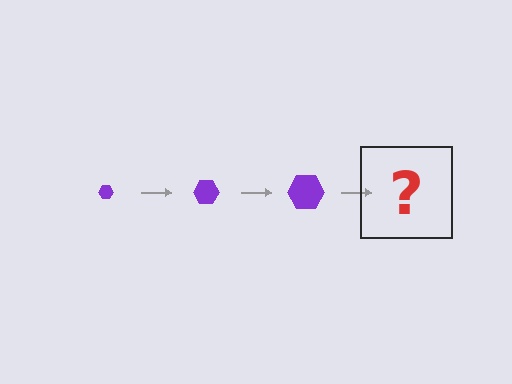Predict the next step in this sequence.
The next step is a purple hexagon, larger than the previous one.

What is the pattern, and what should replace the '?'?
The pattern is that the hexagon gets progressively larger each step. The '?' should be a purple hexagon, larger than the previous one.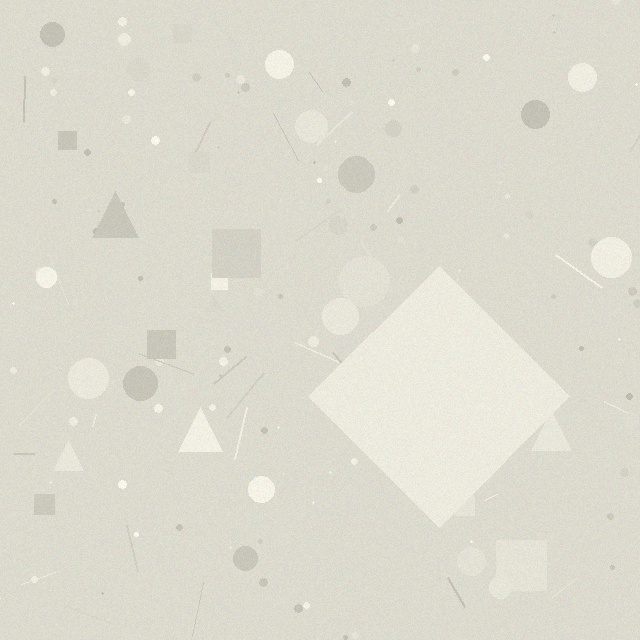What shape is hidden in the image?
A diamond is hidden in the image.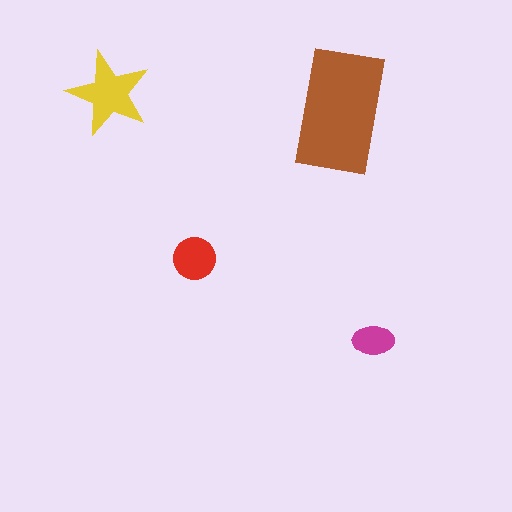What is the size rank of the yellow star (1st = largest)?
2nd.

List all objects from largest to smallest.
The brown rectangle, the yellow star, the red circle, the magenta ellipse.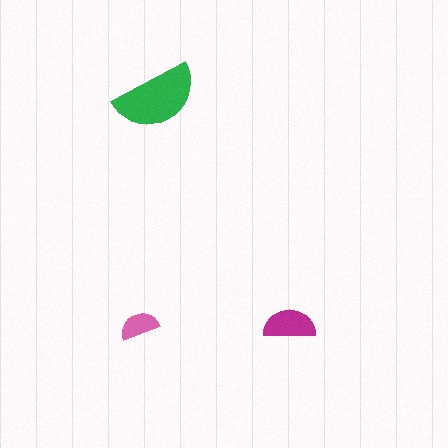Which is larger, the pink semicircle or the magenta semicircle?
The magenta one.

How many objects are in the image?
There are 3 objects in the image.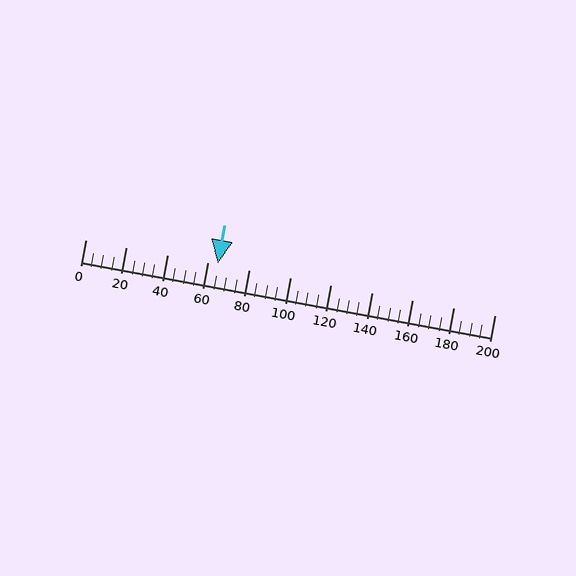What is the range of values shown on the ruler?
The ruler shows values from 0 to 200.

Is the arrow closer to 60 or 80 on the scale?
The arrow is closer to 60.